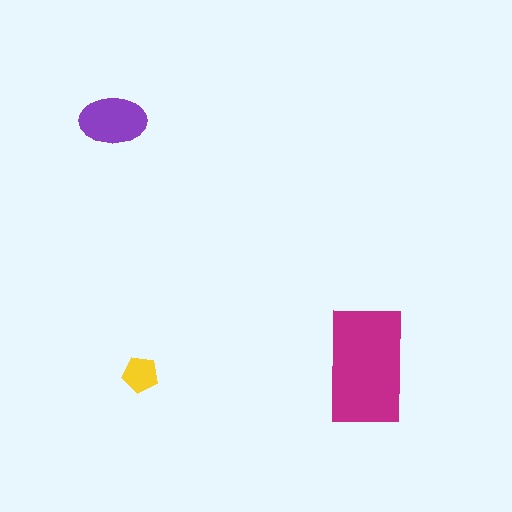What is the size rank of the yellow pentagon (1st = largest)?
3rd.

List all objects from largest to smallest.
The magenta rectangle, the purple ellipse, the yellow pentagon.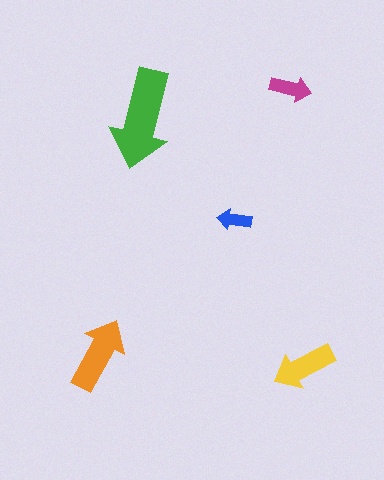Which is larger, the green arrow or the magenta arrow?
The green one.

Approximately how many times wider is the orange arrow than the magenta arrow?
About 2 times wider.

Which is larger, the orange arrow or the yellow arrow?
The orange one.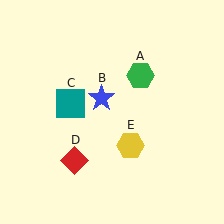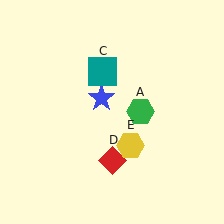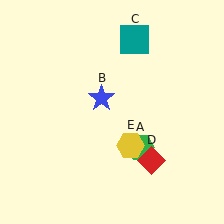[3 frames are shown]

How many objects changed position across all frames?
3 objects changed position: green hexagon (object A), teal square (object C), red diamond (object D).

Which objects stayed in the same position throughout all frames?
Blue star (object B) and yellow hexagon (object E) remained stationary.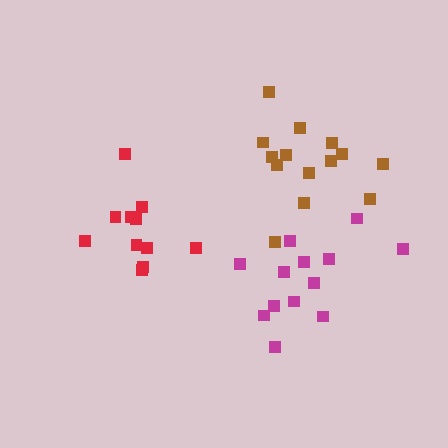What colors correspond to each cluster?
The clusters are colored: brown, red, magenta.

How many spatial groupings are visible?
There are 3 spatial groupings.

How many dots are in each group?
Group 1: 14 dots, Group 2: 11 dots, Group 3: 13 dots (38 total).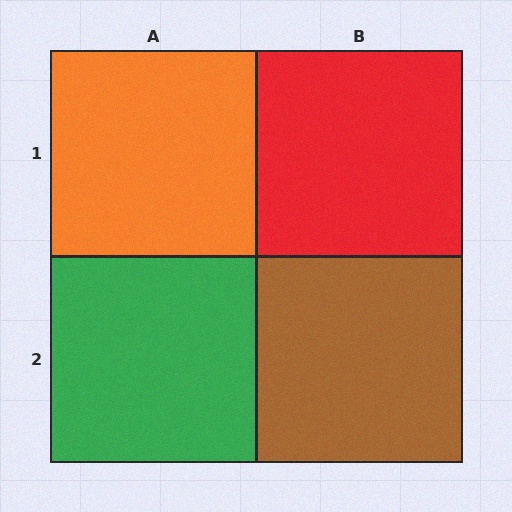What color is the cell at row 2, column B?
Brown.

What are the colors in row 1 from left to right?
Orange, red.